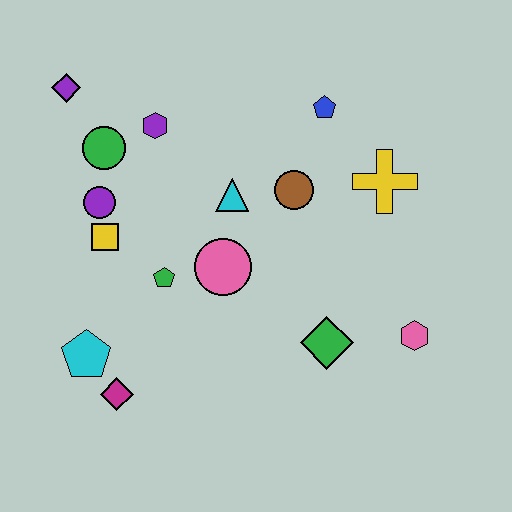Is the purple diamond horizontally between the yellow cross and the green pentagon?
No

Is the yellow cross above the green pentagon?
Yes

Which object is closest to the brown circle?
The cyan triangle is closest to the brown circle.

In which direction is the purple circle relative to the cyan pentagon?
The purple circle is above the cyan pentagon.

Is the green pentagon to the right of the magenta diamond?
Yes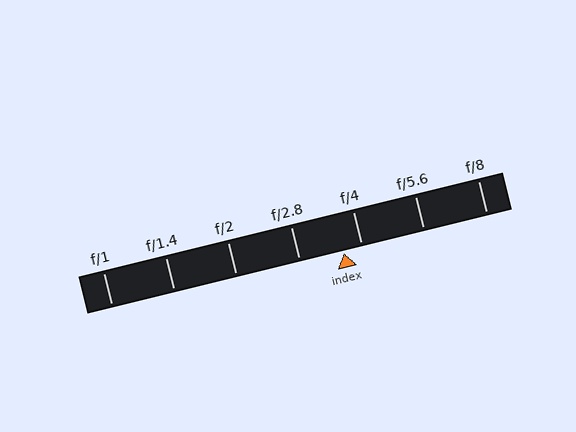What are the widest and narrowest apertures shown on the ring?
The widest aperture shown is f/1 and the narrowest is f/8.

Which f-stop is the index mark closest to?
The index mark is closest to f/4.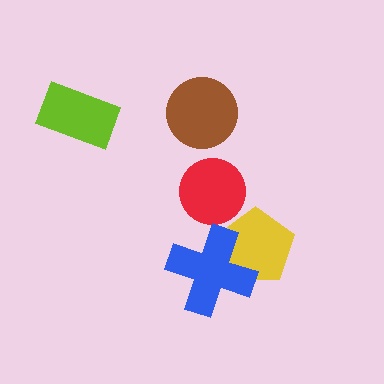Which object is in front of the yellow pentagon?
The blue cross is in front of the yellow pentagon.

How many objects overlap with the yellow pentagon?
1 object overlaps with the yellow pentagon.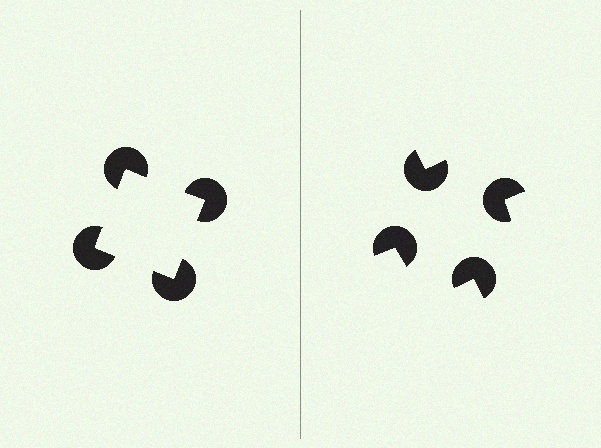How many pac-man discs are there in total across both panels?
8 — 4 on each side.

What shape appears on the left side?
An illusory square.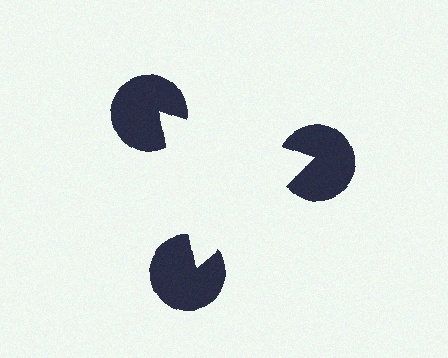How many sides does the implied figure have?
3 sides.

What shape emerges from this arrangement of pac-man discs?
An illusory triangle — its edges are inferred from the aligned wedge cuts in the pac-man discs, not physically drawn.